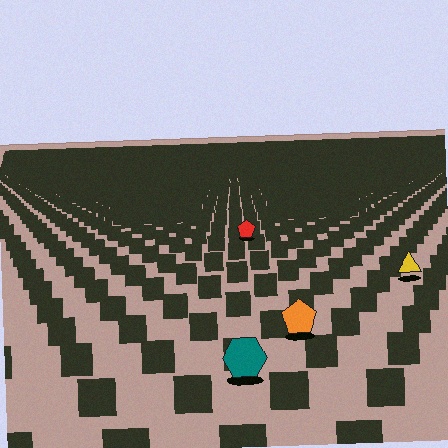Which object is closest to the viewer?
The teal hexagon is closest. The texture marks near it are larger and more spread out.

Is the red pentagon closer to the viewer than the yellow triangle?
No. The yellow triangle is closer — you can tell from the texture gradient: the ground texture is coarser near it.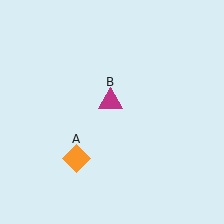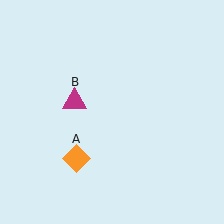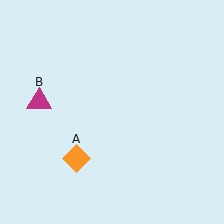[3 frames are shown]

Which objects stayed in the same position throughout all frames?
Orange diamond (object A) remained stationary.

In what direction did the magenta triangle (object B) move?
The magenta triangle (object B) moved left.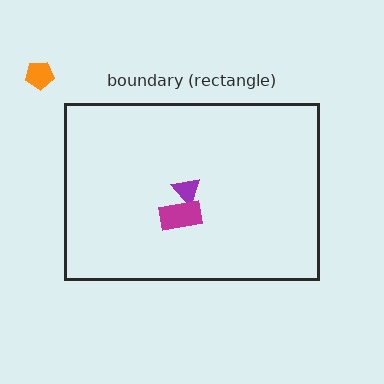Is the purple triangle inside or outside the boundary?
Inside.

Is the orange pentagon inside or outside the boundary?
Outside.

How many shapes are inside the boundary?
2 inside, 1 outside.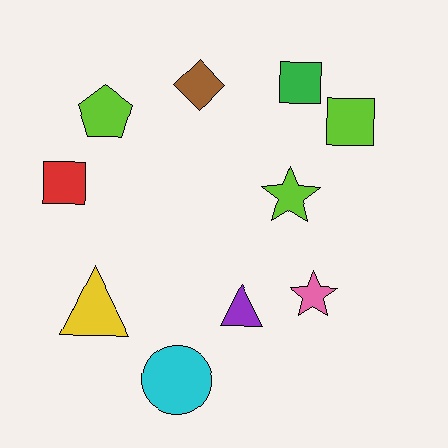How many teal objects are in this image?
There are no teal objects.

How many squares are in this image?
There are 3 squares.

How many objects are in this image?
There are 10 objects.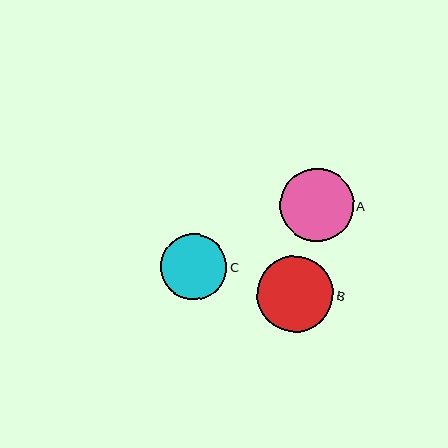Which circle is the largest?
Circle B is the largest with a size of approximately 76 pixels.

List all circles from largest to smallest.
From largest to smallest: B, A, C.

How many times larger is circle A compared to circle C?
Circle A is approximately 1.1 times the size of circle C.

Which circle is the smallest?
Circle C is the smallest with a size of approximately 66 pixels.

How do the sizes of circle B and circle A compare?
Circle B and circle A are approximately the same size.